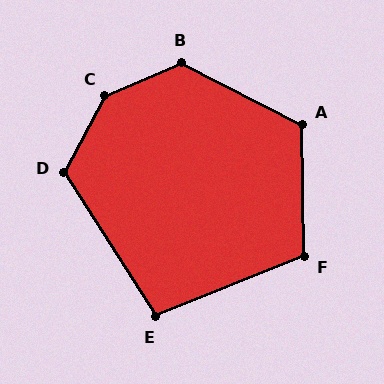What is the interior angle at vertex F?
Approximately 111 degrees (obtuse).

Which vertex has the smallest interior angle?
E, at approximately 101 degrees.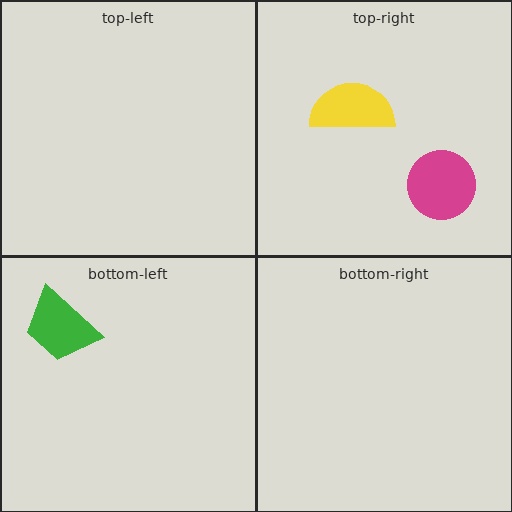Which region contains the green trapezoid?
The bottom-left region.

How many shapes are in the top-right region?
2.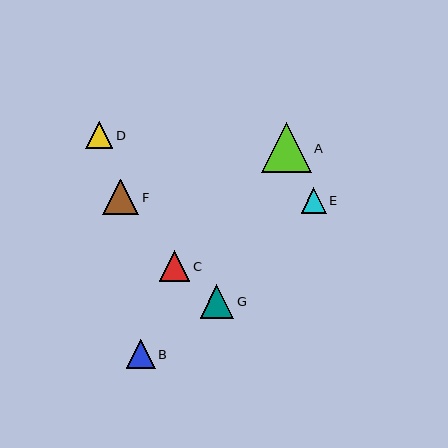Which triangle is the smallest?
Triangle E is the smallest with a size of approximately 25 pixels.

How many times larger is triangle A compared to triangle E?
Triangle A is approximately 2.0 times the size of triangle E.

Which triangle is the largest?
Triangle A is the largest with a size of approximately 50 pixels.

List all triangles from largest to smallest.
From largest to smallest: A, F, G, C, B, D, E.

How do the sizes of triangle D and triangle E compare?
Triangle D and triangle E are approximately the same size.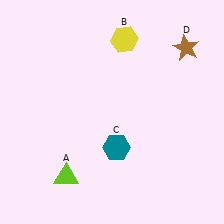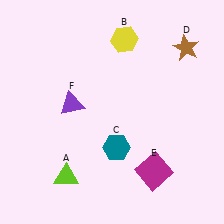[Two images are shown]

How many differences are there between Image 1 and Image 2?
There are 2 differences between the two images.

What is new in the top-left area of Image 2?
A purple triangle (F) was added in the top-left area of Image 2.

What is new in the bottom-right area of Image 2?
A magenta square (E) was added in the bottom-right area of Image 2.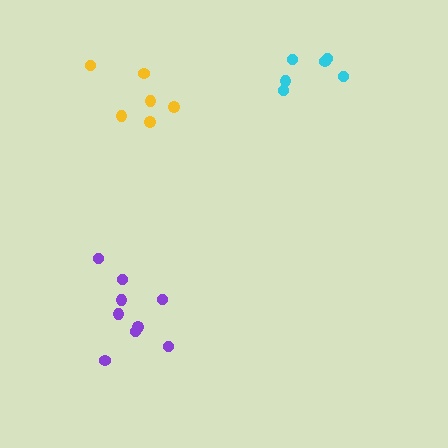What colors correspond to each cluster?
The clusters are colored: purple, cyan, yellow.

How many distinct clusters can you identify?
There are 3 distinct clusters.